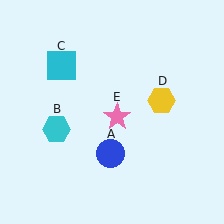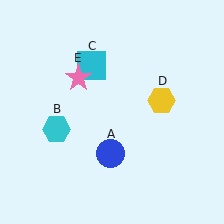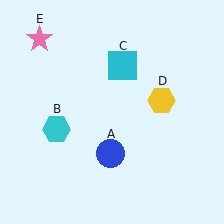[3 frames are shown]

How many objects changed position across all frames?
2 objects changed position: cyan square (object C), pink star (object E).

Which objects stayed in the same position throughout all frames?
Blue circle (object A) and cyan hexagon (object B) and yellow hexagon (object D) remained stationary.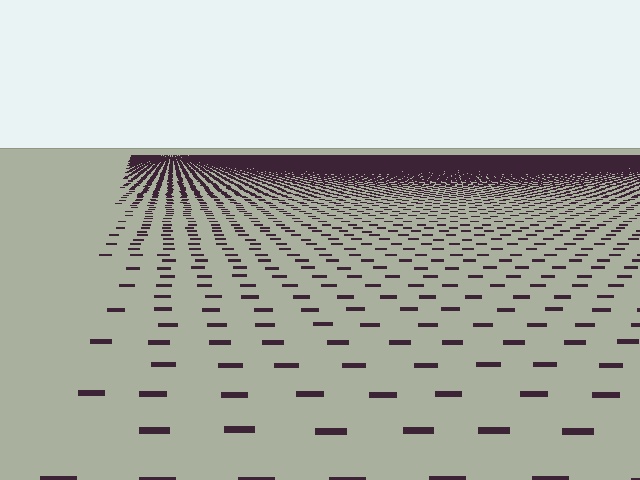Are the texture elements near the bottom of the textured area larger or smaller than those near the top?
Larger. Near the bottom, elements are closer to the viewer and appear at a bigger on-screen size.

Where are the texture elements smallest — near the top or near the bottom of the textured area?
Near the top.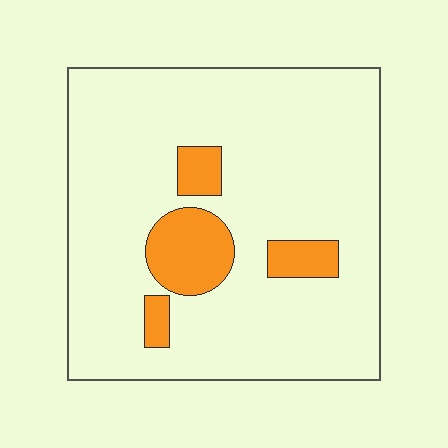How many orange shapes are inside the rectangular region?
4.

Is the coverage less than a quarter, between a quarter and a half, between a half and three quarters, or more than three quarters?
Less than a quarter.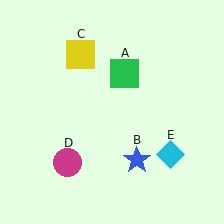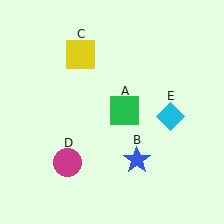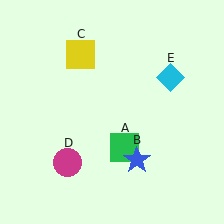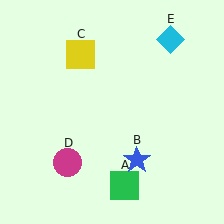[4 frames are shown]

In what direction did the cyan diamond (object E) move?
The cyan diamond (object E) moved up.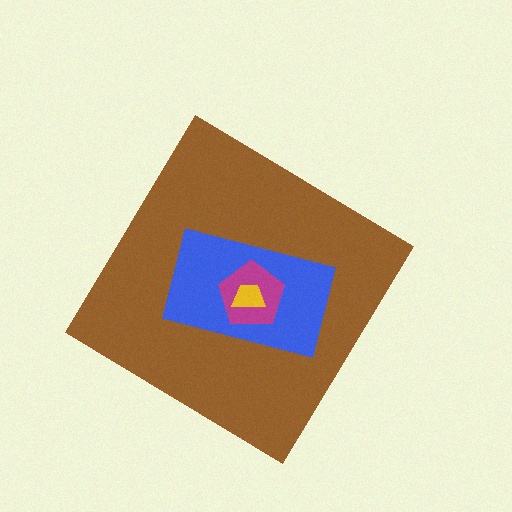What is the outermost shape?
The brown diamond.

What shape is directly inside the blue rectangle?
The magenta pentagon.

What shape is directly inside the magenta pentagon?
The yellow trapezoid.